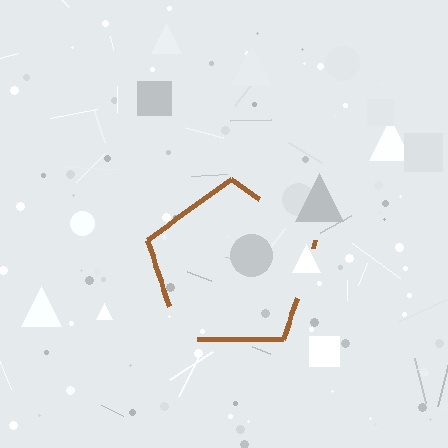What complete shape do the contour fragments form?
The contour fragments form a pentagon.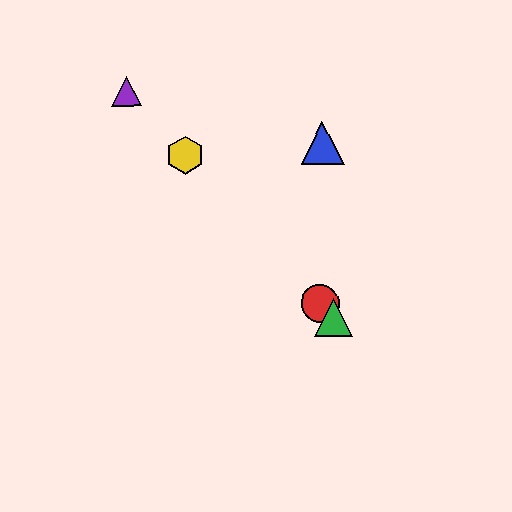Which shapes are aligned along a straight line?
The red circle, the green triangle, the yellow hexagon, the purple triangle are aligned along a straight line.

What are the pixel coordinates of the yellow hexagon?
The yellow hexagon is at (185, 155).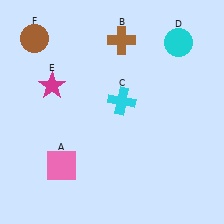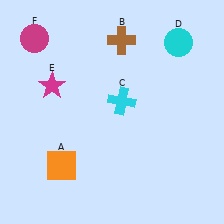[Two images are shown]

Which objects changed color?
A changed from pink to orange. F changed from brown to magenta.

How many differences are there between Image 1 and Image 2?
There are 2 differences between the two images.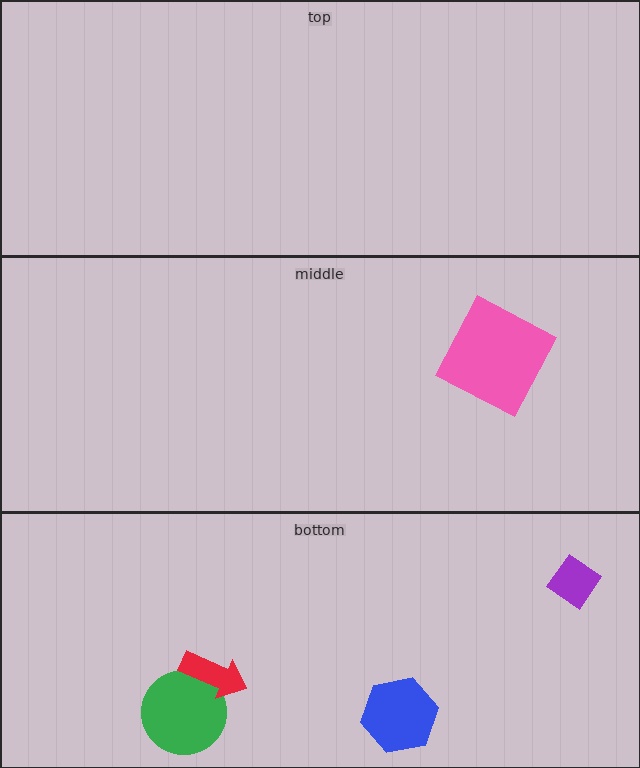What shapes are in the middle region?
The pink square.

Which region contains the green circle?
The bottom region.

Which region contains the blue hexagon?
The bottom region.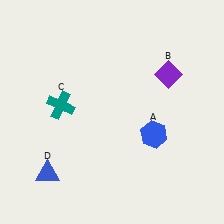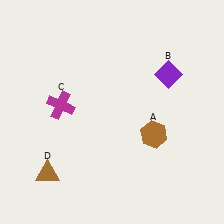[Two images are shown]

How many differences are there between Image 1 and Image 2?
There are 3 differences between the two images.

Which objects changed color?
A changed from blue to brown. C changed from teal to magenta. D changed from blue to brown.